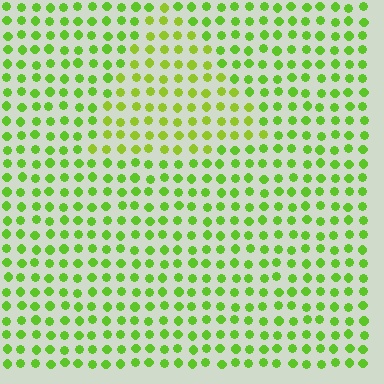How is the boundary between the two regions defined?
The boundary is defined purely by a slight shift in hue (about 20 degrees). Spacing, size, and orientation are identical on both sides.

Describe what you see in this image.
The image is filled with small lime elements in a uniform arrangement. A triangle-shaped region is visible where the elements are tinted to a slightly different hue, forming a subtle color boundary.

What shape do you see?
I see a triangle.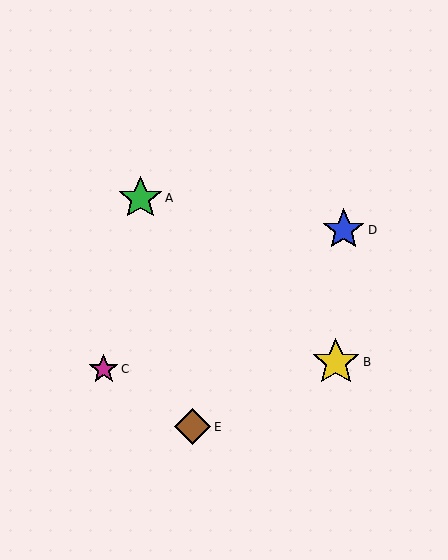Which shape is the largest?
The yellow star (labeled B) is the largest.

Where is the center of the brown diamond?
The center of the brown diamond is at (193, 427).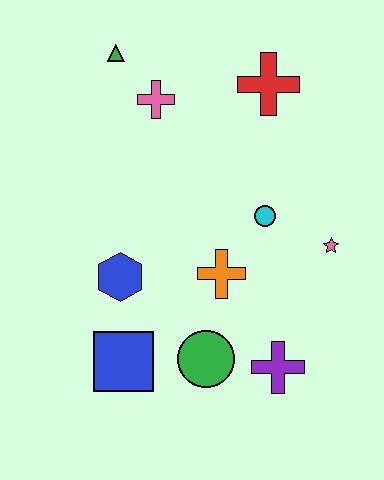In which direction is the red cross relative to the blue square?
The red cross is above the blue square.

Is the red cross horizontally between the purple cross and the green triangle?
Yes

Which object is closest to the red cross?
The pink cross is closest to the red cross.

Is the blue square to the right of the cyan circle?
No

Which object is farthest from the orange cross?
The green triangle is farthest from the orange cross.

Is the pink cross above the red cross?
No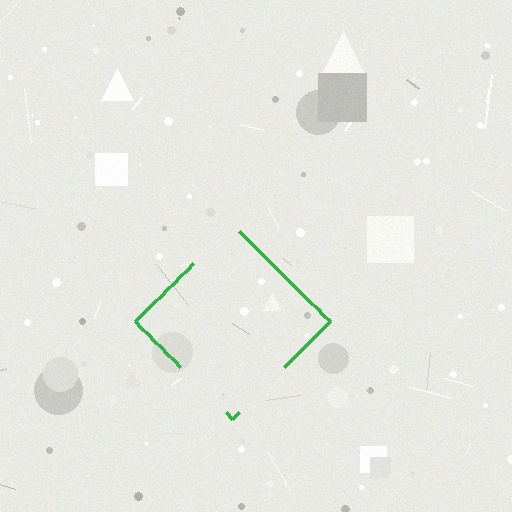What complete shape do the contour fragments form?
The contour fragments form a diamond.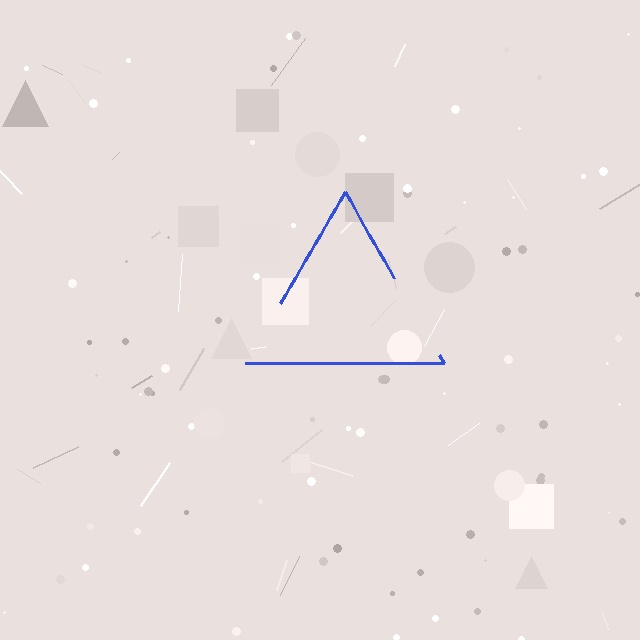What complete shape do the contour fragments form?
The contour fragments form a triangle.